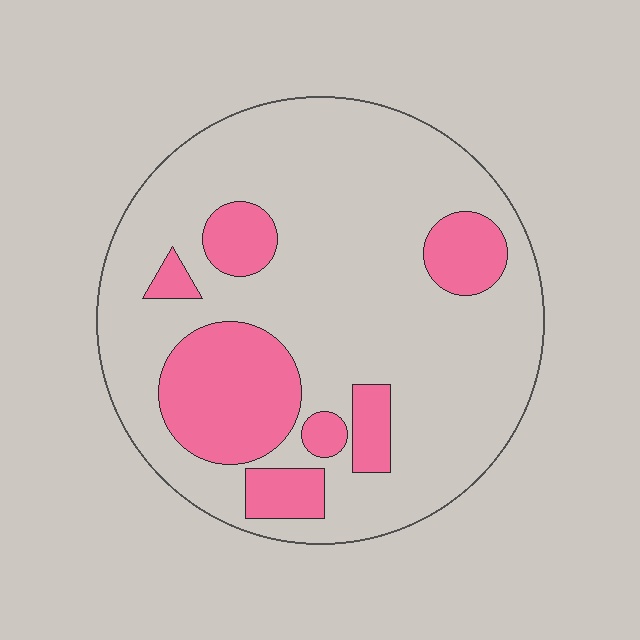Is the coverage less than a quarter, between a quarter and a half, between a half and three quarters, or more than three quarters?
Less than a quarter.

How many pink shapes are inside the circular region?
7.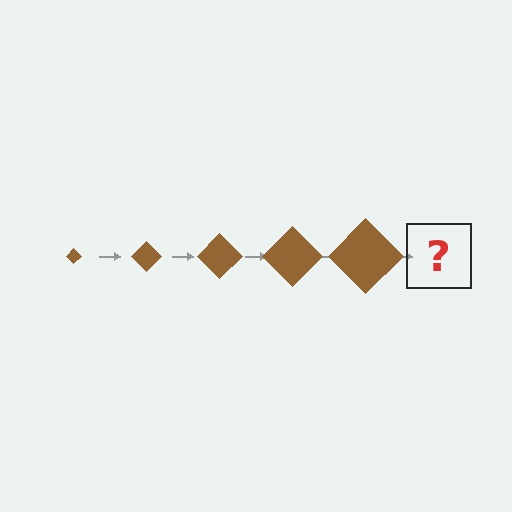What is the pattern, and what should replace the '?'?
The pattern is that the diamond gets progressively larger each step. The '?' should be a brown diamond, larger than the previous one.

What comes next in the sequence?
The next element should be a brown diamond, larger than the previous one.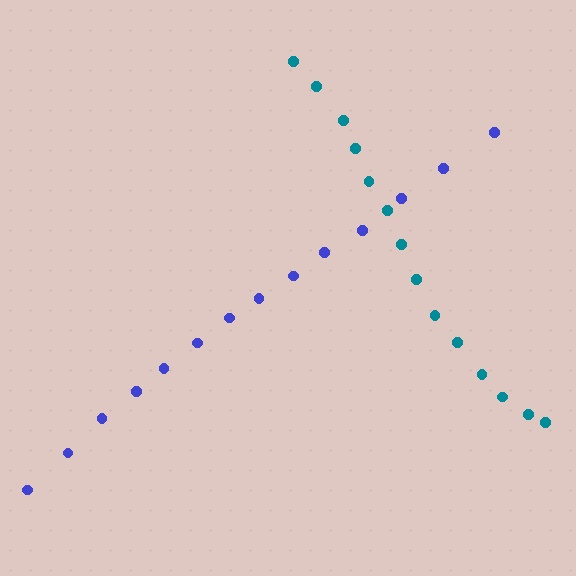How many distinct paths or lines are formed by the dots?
There are 2 distinct paths.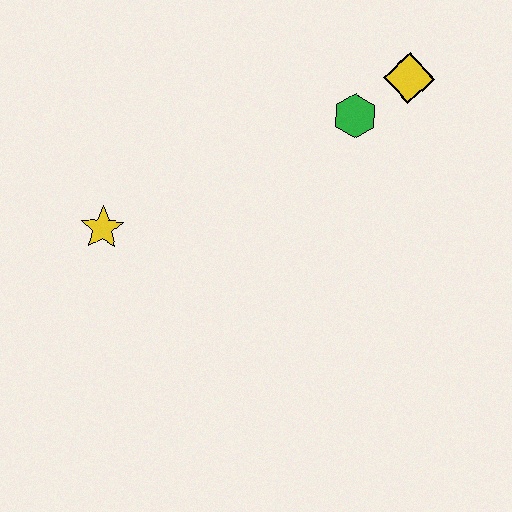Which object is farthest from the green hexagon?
The yellow star is farthest from the green hexagon.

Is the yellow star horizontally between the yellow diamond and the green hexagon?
No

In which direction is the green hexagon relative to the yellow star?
The green hexagon is to the right of the yellow star.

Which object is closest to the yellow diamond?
The green hexagon is closest to the yellow diamond.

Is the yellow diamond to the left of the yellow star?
No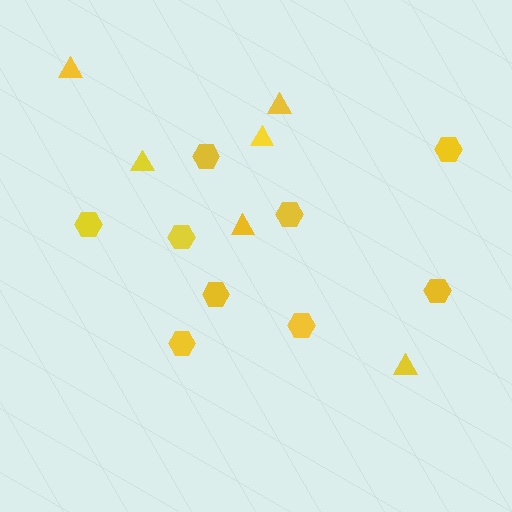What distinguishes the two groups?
There are 2 groups: one group of triangles (6) and one group of hexagons (9).